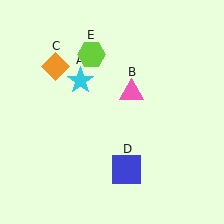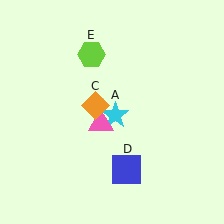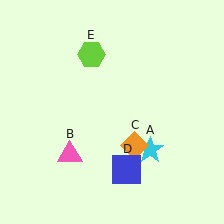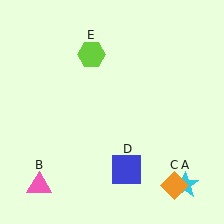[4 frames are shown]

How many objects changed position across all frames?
3 objects changed position: cyan star (object A), pink triangle (object B), orange diamond (object C).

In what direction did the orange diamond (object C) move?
The orange diamond (object C) moved down and to the right.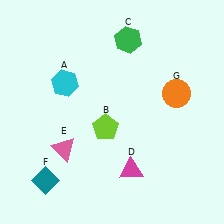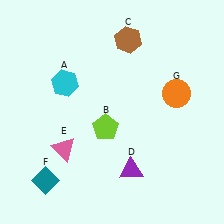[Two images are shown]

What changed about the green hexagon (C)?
In Image 1, C is green. In Image 2, it changed to brown.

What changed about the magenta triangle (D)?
In Image 1, D is magenta. In Image 2, it changed to purple.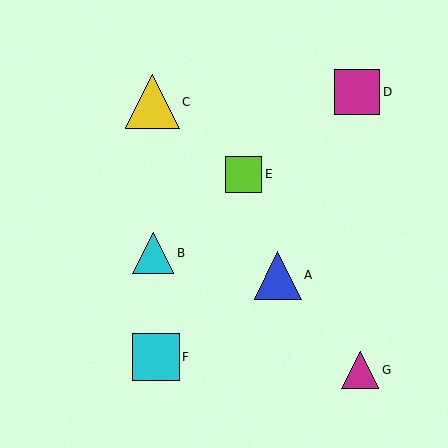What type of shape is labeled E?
Shape E is a lime square.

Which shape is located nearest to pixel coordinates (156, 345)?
The cyan square (labeled F) at (156, 357) is nearest to that location.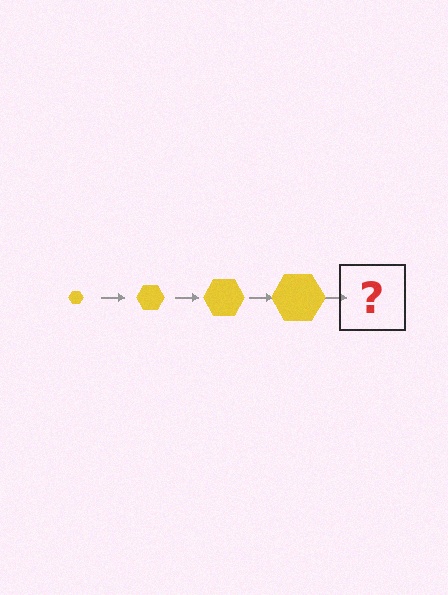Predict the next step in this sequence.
The next step is a yellow hexagon, larger than the previous one.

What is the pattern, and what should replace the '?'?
The pattern is that the hexagon gets progressively larger each step. The '?' should be a yellow hexagon, larger than the previous one.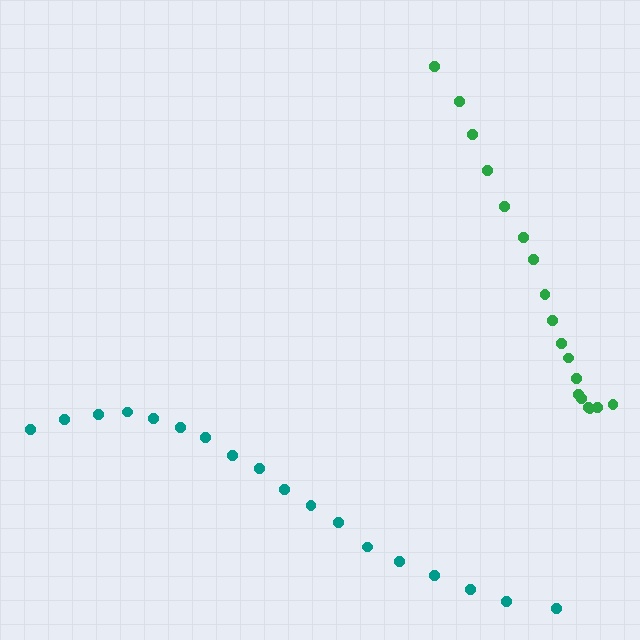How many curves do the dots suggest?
There are 2 distinct paths.